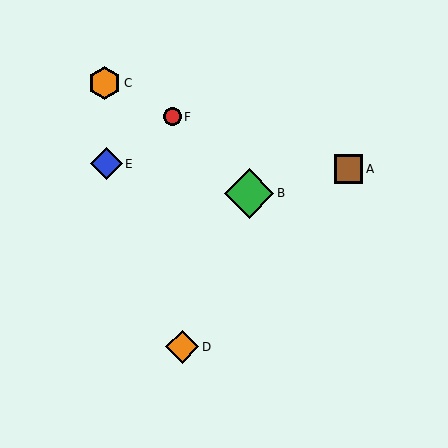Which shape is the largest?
The green diamond (labeled B) is the largest.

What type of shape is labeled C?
Shape C is an orange hexagon.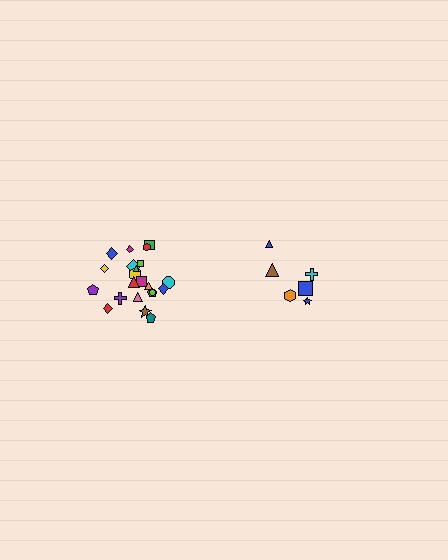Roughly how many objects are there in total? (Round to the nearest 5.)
Roughly 30 objects in total.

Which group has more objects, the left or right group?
The left group.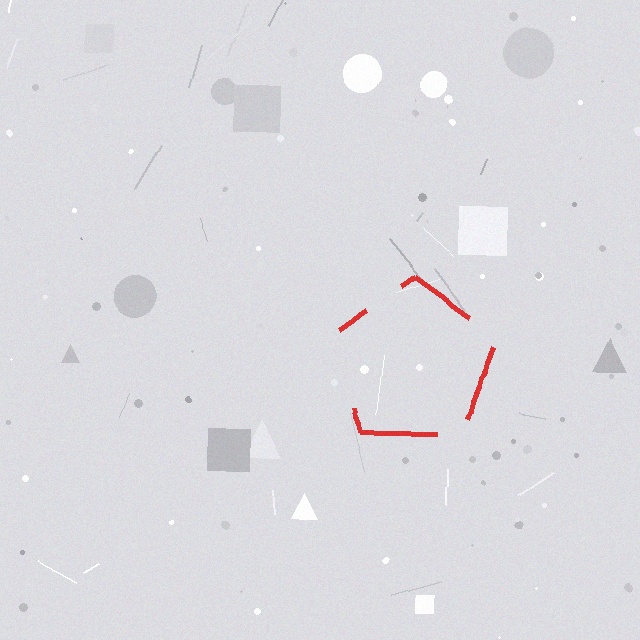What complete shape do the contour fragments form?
The contour fragments form a pentagon.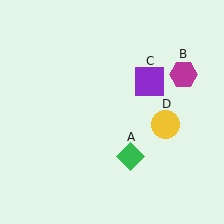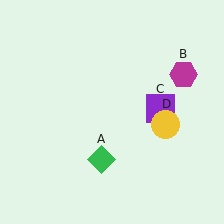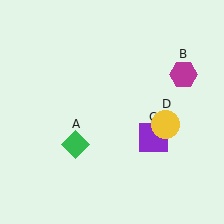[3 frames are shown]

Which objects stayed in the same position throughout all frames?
Magenta hexagon (object B) and yellow circle (object D) remained stationary.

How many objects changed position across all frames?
2 objects changed position: green diamond (object A), purple square (object C).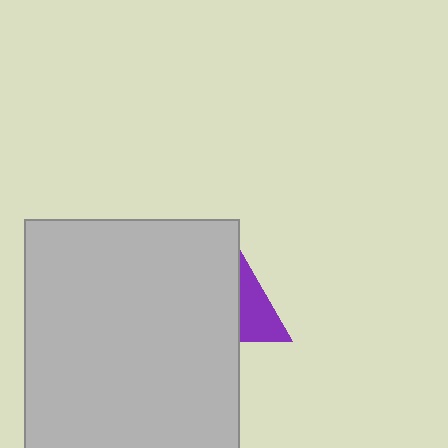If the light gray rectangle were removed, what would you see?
You would see the complete purple triangle.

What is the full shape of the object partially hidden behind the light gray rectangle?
The partially hidden object is a purple triangle.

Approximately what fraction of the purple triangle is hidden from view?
Roughly 62% of the purple triangle is hidden behind the light gray rectangle.